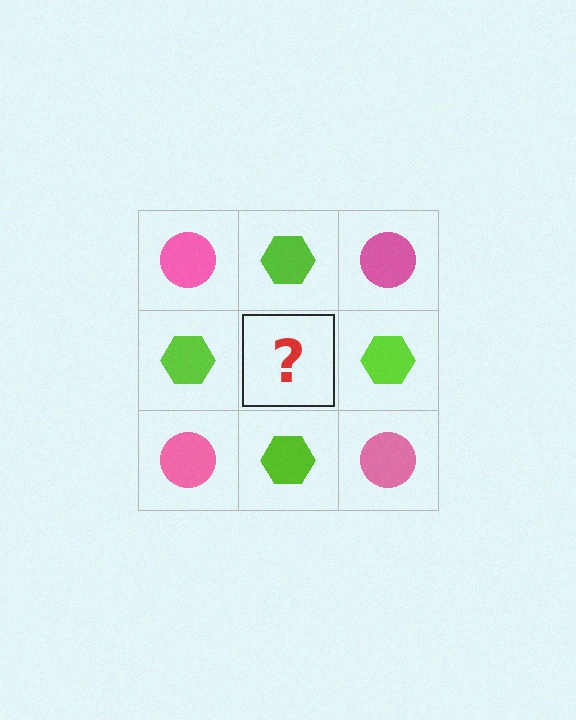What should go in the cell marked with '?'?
The missing cell should contain a pink circle.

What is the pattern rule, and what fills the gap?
The rule is that it alternates pink circle and lime hexagon in a checkerboard pattern. The gap should be filled with a pink circle.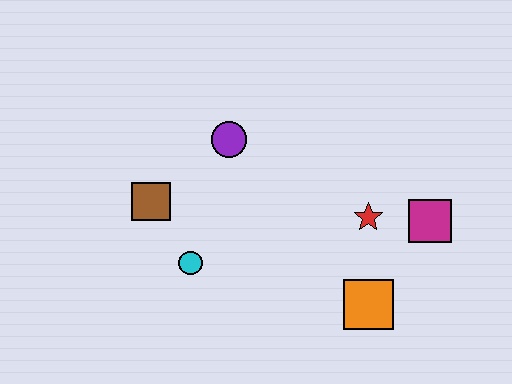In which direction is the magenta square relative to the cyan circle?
The magenta square is to the right of the cyan circle.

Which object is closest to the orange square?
The red star is closest to the orange square.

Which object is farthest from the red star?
The brown square is farthest from the red star.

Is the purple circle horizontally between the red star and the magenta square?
No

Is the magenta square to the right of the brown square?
Yes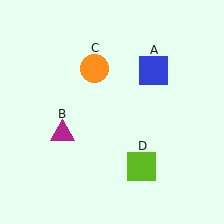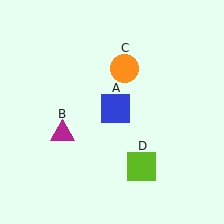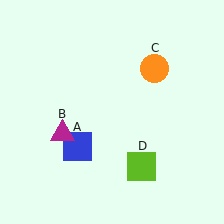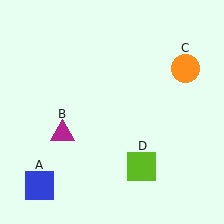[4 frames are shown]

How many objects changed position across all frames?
2 objects changed position: blue square (object A), orange circle (object C).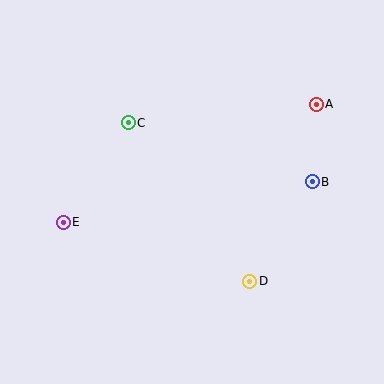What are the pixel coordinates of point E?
Point E is at (63, 222).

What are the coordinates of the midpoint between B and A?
The midpoint between B and A is at (314, 143).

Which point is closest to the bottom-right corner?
Point D is closest to the bottom-right corner.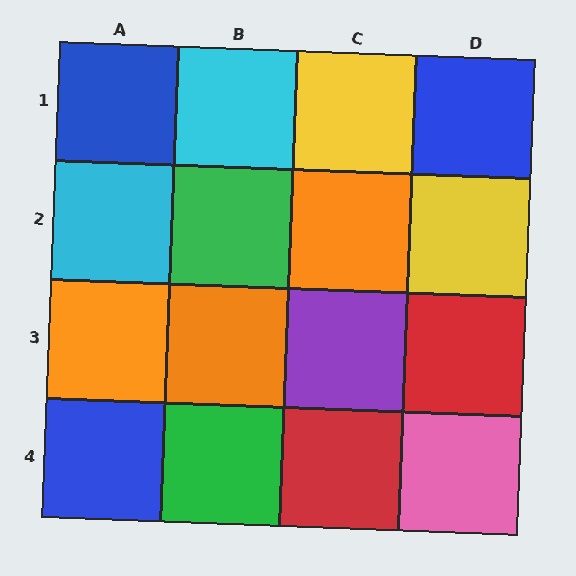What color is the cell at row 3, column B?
Orange.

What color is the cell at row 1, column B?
Cyan.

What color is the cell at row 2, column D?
Yellow.